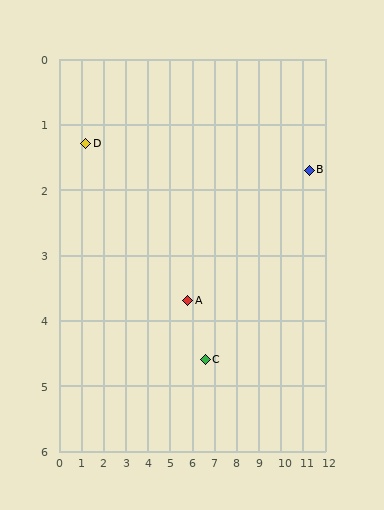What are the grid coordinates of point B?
Point B is at approximately (11.3, 1.7).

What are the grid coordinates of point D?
Point D is at approximately (1.2, 1.3).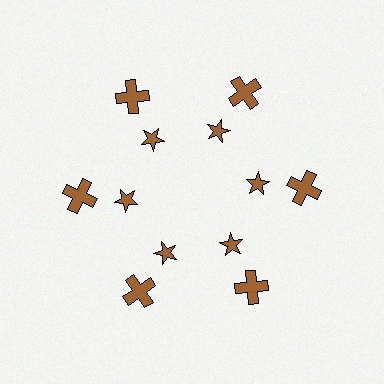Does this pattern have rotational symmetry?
Yes, this pattern has 6-fold rotational symmetry. It looks the same after rotating 60 degrees around the center.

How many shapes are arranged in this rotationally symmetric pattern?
There are 12 shapes, arranged in 6 groups of 2.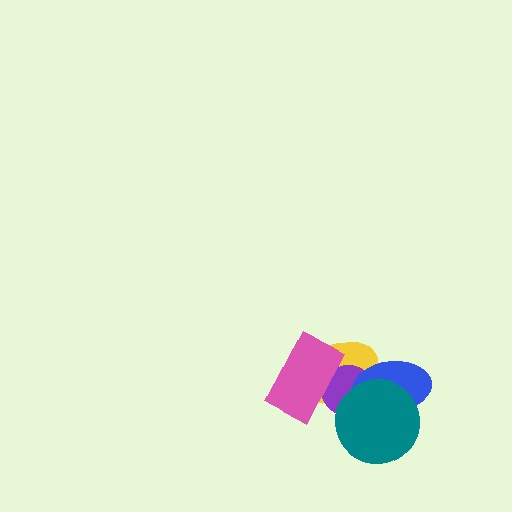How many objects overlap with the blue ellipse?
3 objects overlap with the blue ellipse.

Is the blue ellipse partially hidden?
Yes, it is partially covered by another shape.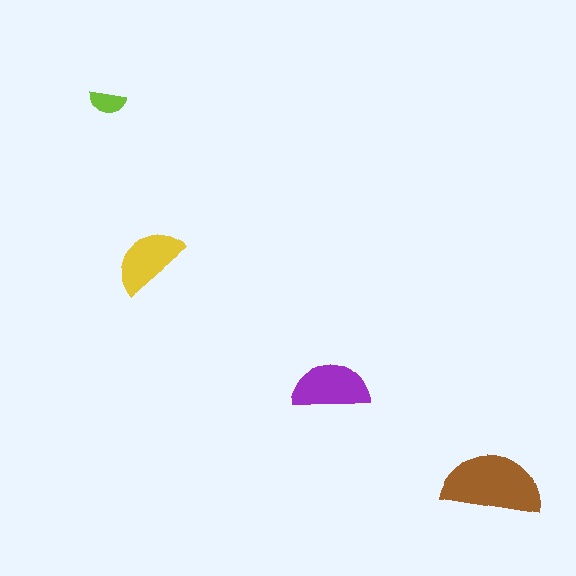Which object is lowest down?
The brown semicircle is bottommost.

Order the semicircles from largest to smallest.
the brown one, the purple one, the yellow one, the lime one.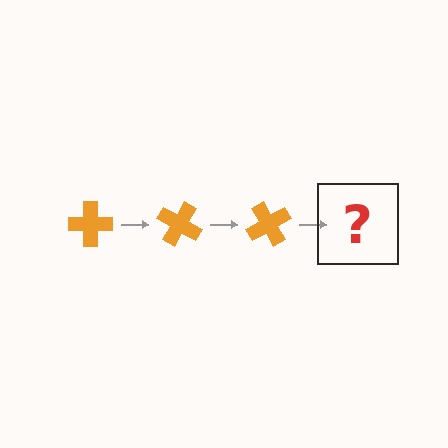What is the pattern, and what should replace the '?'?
The pattern is that the cross rotates 30 degrees each step. The '?' should be an orange cross rotated 90 degrees.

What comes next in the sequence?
The next element should be an orange cross rotated 90 degrees.